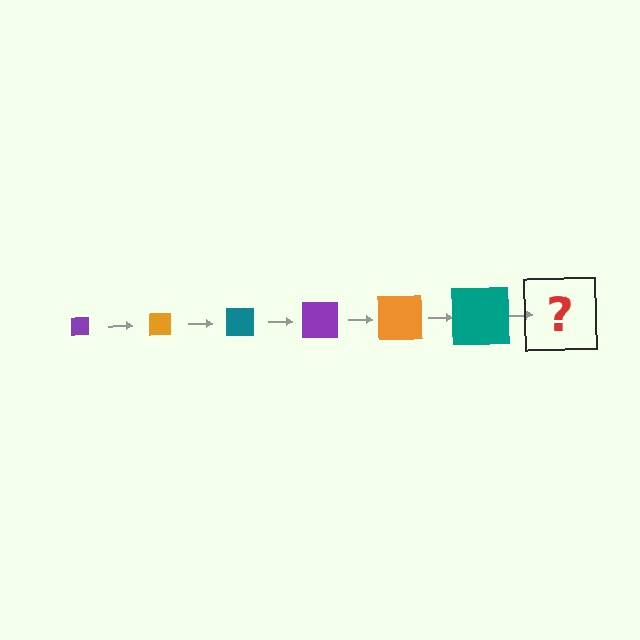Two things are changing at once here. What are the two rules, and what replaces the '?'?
The two rules are that the square grows larger each step and the color cycles through purple, orange, and teal. The '?' should be a purple square, larger than the previous one.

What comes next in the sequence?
The next element should be a purple square, larger than the previous one.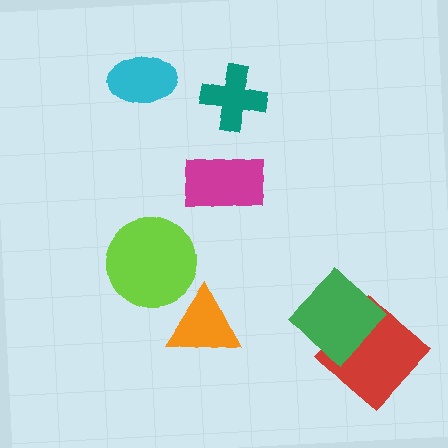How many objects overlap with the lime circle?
0 objects overlap with the lime circle.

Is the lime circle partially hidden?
No, no other shape covers it.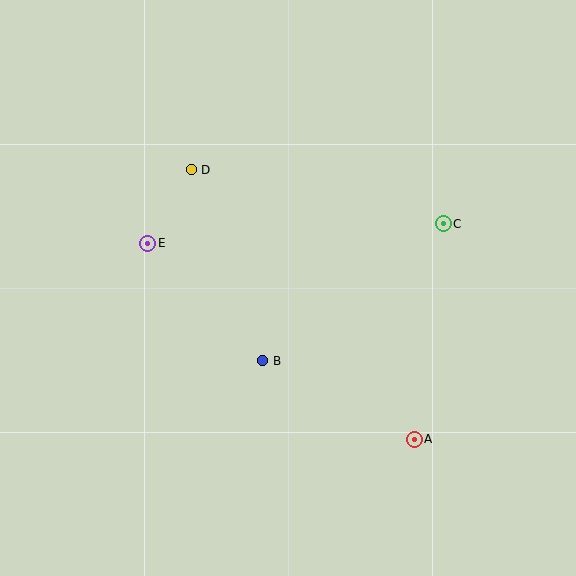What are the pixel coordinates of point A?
Point A is at (414, 439).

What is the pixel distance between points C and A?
The distance between C and A is 218 pixels.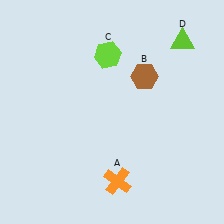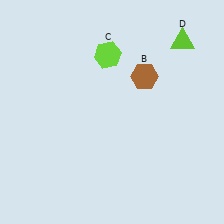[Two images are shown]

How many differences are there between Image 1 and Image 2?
There is 1 difference between the two images.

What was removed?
The orange cross (A) was removed in Image 2.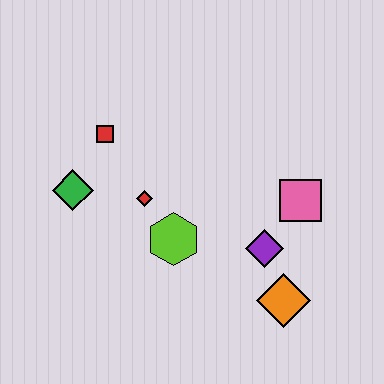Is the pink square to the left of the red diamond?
No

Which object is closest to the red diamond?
The lime hexagon is closest to the red diamond.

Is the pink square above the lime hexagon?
Yes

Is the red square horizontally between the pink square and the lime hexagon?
No